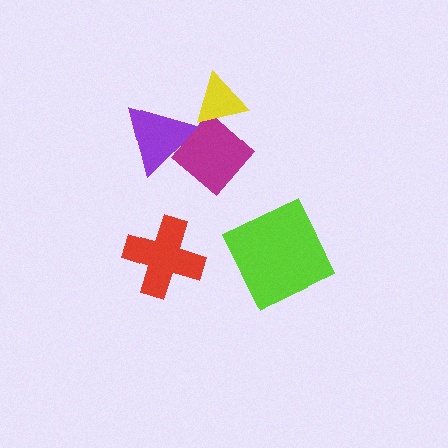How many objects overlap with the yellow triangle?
1 object overlaps with the yellow triangle.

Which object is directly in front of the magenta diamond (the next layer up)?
The yellow triangle is directly in front of the magenta diamond.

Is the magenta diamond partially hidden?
Yes, it is partially covered by another shape.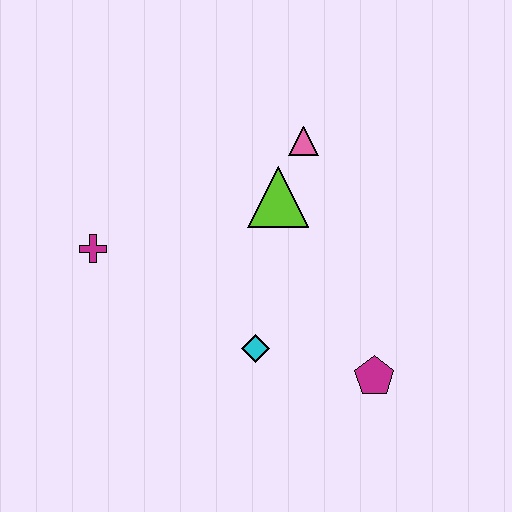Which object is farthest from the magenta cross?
The magenta pentagon is farthest from the magenta cross.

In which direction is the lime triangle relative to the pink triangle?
The lime triangle is below the pink triangle.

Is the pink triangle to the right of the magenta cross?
Yes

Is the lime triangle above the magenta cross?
Yes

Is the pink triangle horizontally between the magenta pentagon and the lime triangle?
Yes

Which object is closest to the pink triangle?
The lime triangle is closest to the pink triangle.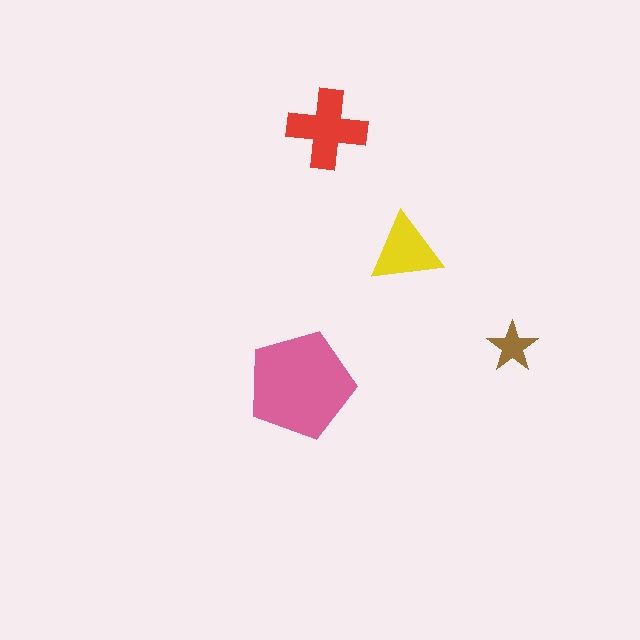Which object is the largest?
The pink pentagon.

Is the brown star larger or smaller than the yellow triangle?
Smaller.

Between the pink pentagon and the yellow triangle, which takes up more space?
The pink pentagon.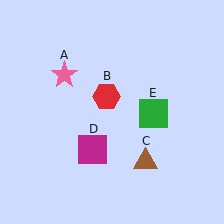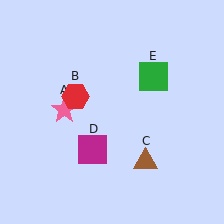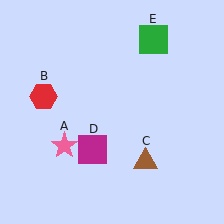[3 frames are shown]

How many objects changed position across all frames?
3 objects changed position: pink star (object A), red hexagon (object B), green square (object E).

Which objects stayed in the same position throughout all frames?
Brown triangle (object C) and magenta square (object D) remained stationary.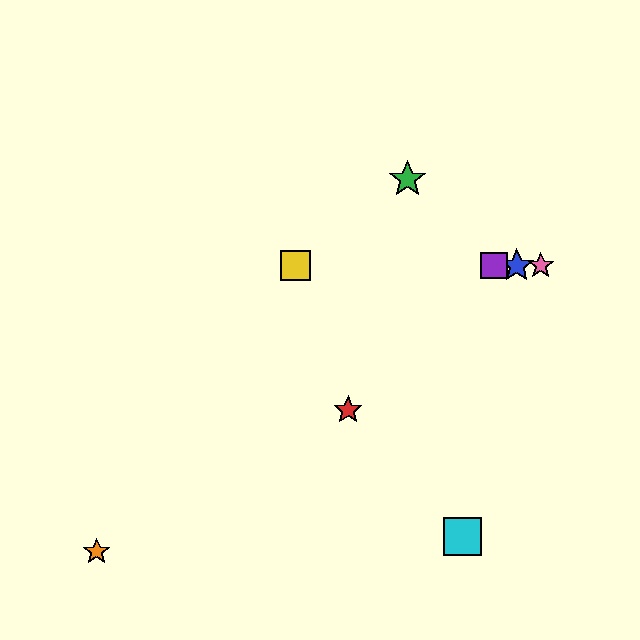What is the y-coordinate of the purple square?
The purple square is at y≈266.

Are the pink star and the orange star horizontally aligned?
No, the pink star is at y≈266 and the orange star is at y≈551.